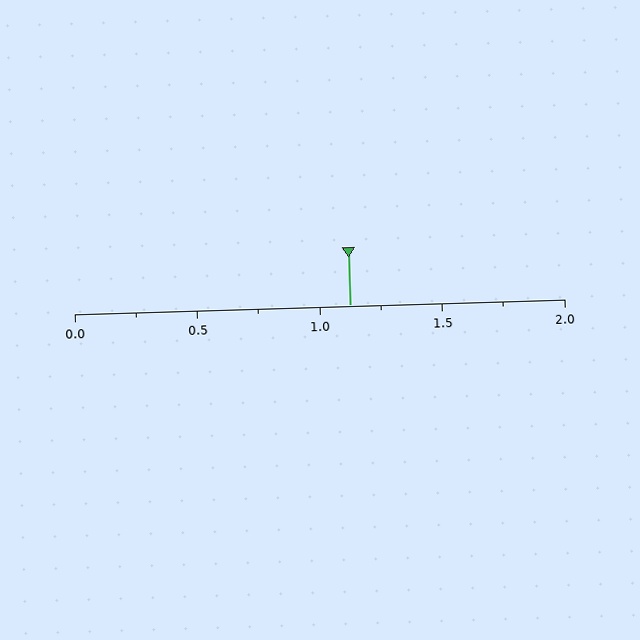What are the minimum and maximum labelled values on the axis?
The axis runs from 0.0 to 2.0.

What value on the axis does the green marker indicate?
The marker indicates approximately 1.12.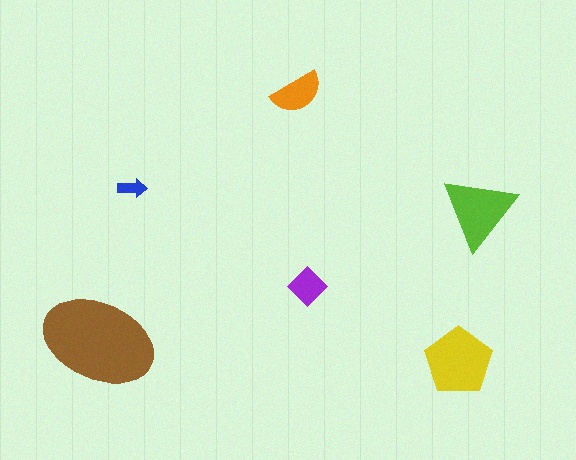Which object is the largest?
The brown ellipse.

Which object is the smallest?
The blue arrow.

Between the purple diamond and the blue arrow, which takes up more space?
The purple diamond.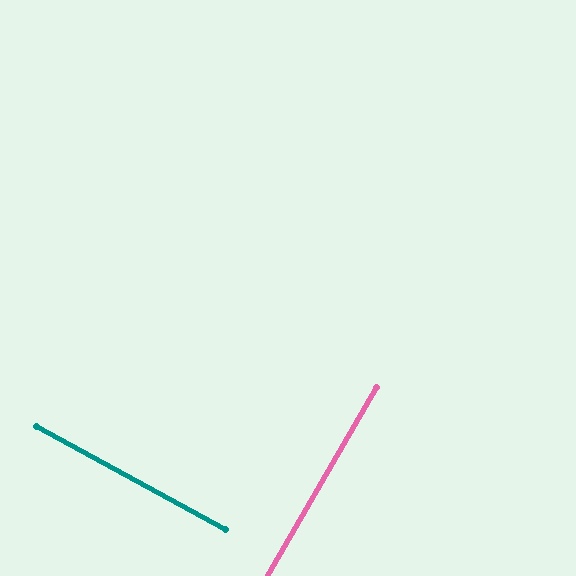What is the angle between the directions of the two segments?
Approximately 88 degrees.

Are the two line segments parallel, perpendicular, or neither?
Perpendicular — they meet at approximately 88°.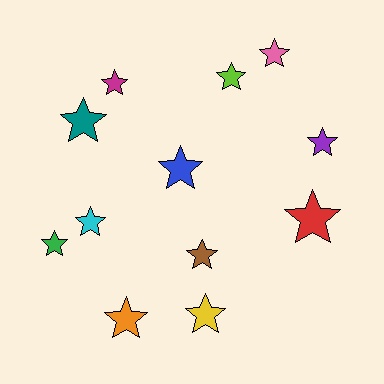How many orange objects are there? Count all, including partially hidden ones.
There is 1 orange object.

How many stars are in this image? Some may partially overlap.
There are 12 stars.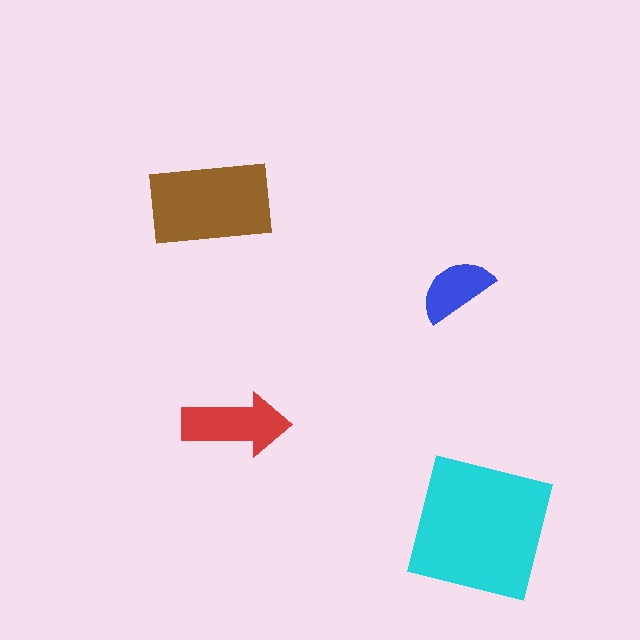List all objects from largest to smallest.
The cyan square, the brown rectangle, the red arrow, the blue semicircle.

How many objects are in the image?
There are 4 objects in the image.